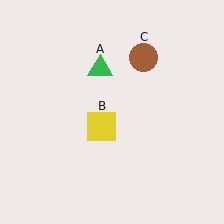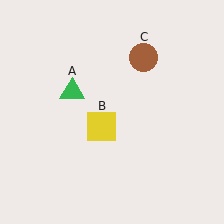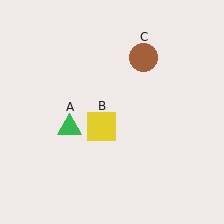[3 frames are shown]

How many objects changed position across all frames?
1 object changed position: green triangle (object A).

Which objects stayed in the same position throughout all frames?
Yellow square (object B) and brown circle (object C) remained stationary.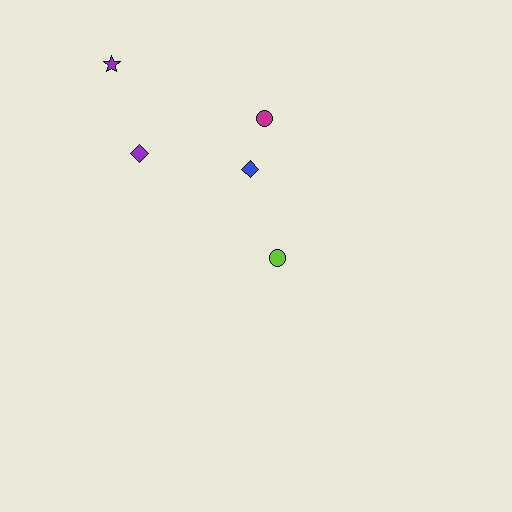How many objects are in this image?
There are 5 objects.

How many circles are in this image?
There are 2 circles.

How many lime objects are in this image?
There is 1 lime object.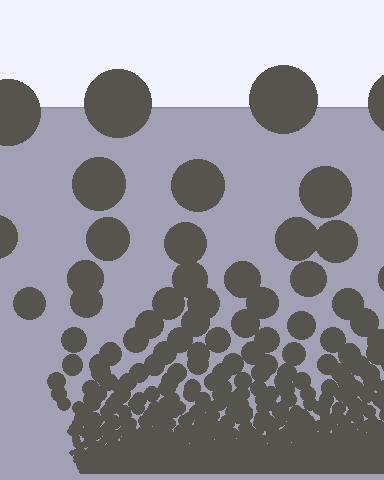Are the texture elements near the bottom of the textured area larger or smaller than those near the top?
Smaller. The gradient is inverted — elements near the bottom are smaller and denser.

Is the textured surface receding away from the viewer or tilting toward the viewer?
The surface appears to tilt toward the viewer. Texture elements get larger and sparser toward the top.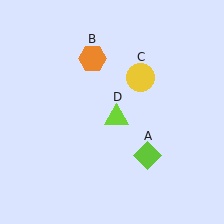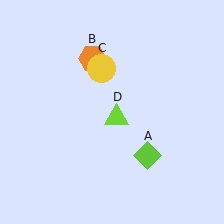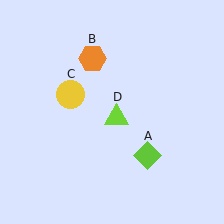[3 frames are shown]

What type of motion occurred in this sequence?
The yellow circle (object C) rotated counterclockwise around the center of the scene.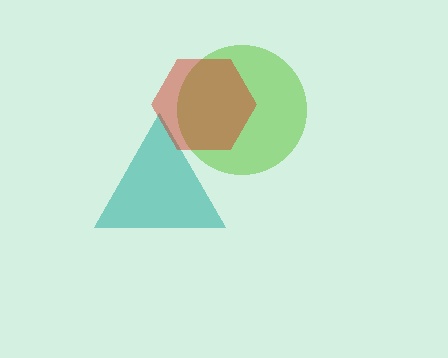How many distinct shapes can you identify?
There are 3 distinct shapes: a teal triangle, a lime circle, a red hexagon.